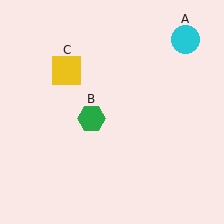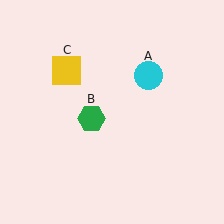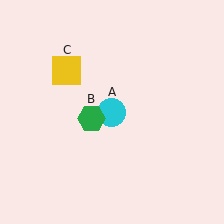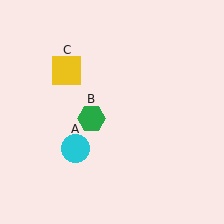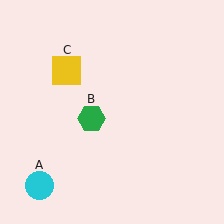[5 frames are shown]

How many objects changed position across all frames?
1 object changed position: cyan circle (object A).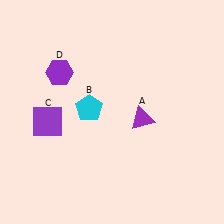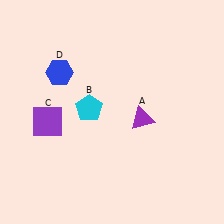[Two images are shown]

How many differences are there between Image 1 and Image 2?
There is 1 difference between the two images.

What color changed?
The hexagon (D) changed from purple in Image 1 to blue in Image 2.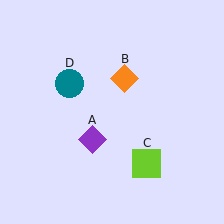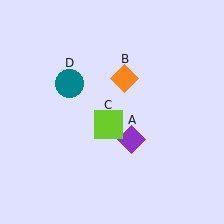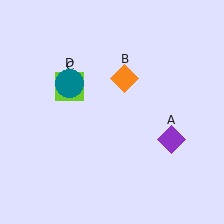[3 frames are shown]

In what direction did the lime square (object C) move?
The lime square (object C) moved up and to the left.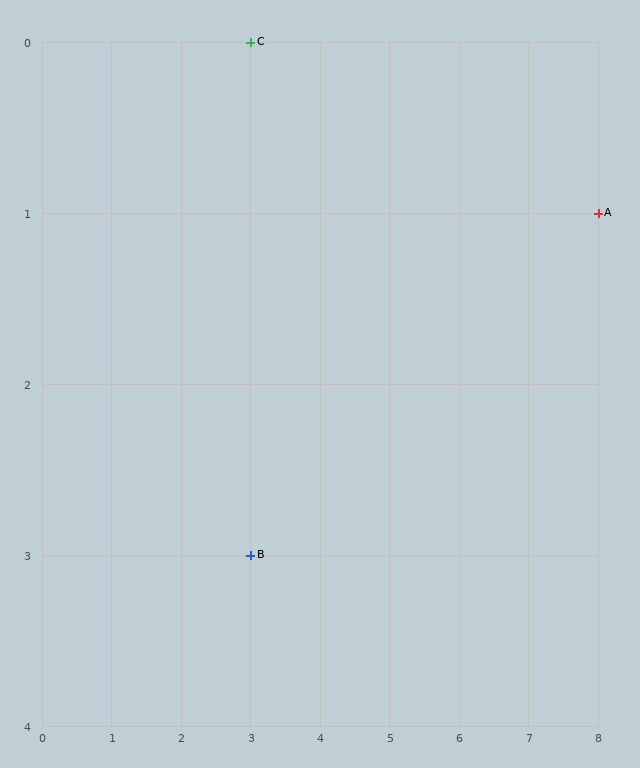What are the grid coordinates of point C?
Point C is at grid coordinates (3, 0).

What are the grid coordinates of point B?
Point B is at grid coordinates (3, 3).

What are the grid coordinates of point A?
Point A is at grid coordinates (8, 1).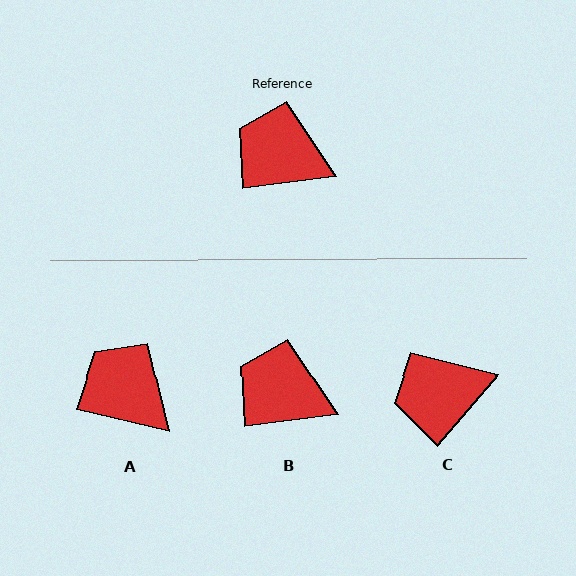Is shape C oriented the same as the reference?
No, it is off by about 42 degrees.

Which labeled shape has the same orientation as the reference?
B.